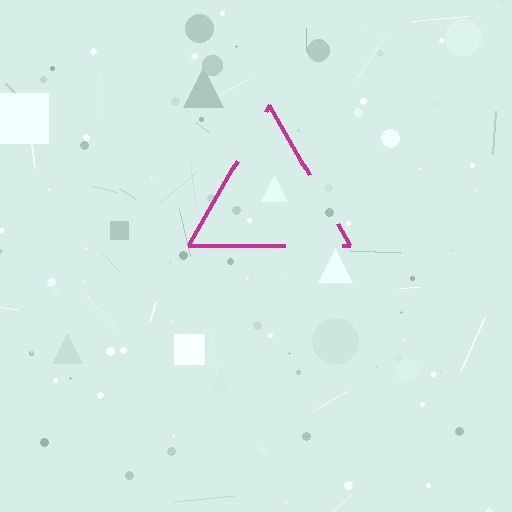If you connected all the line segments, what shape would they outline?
They would outline a triangle.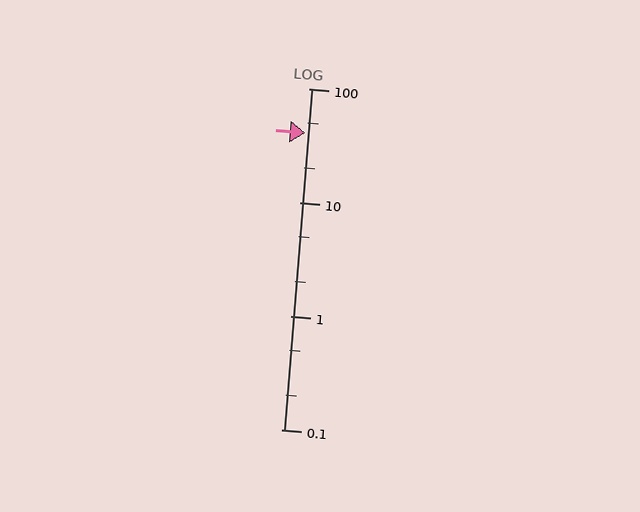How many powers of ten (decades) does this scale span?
The scale spans 3 decades, from 0.1 to 100.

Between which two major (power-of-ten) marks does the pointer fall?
The pointer is between 10 and 100.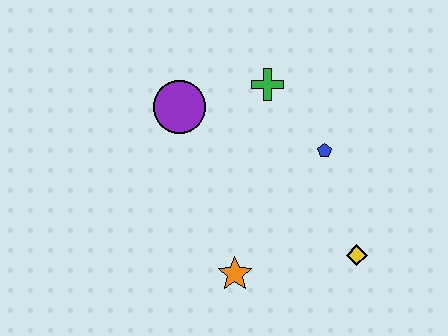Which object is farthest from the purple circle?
The yellow diamond is farthest from the purple circle.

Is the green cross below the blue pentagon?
No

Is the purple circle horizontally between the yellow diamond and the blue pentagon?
No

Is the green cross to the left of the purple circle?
No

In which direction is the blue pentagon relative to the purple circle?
The blue pentagon is to the right of the purple circle.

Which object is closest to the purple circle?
The green cross is closest to the purple circle.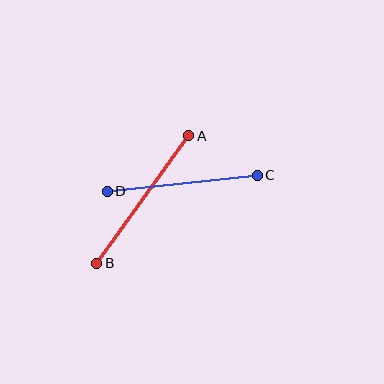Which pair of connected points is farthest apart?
Points A and B are farthest apart.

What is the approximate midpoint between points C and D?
The midpoint is at approximately (182, 183) pixels.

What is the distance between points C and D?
The distance is approximately 151 pixels.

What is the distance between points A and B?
The distance is approximately 157 pixels.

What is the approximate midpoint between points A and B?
The midpoint is at approximately (143, 200) pixels.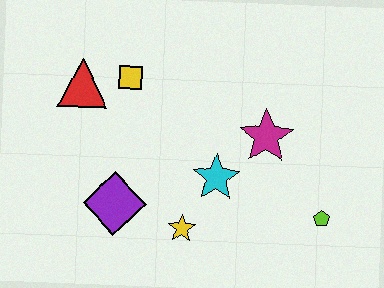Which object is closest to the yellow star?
The cyan star is closest to the yellow star.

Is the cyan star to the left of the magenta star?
Yes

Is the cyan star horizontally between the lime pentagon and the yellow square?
Yes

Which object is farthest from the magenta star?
The red triangle is farthest from the magenta star.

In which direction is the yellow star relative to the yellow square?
The yellow star is below the yellow square.